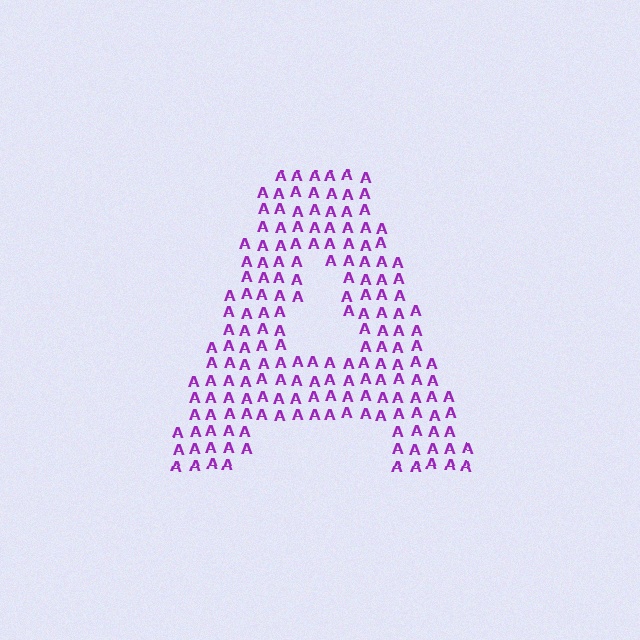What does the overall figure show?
The overall figure shows the letter A.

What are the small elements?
The small elements are letter A's.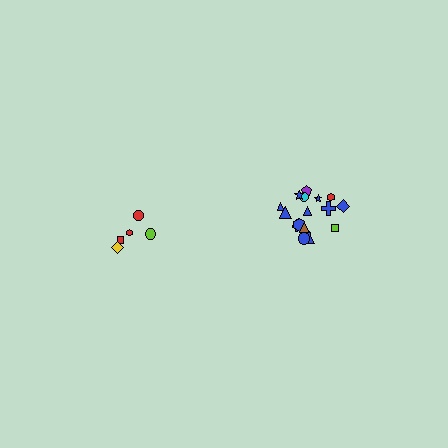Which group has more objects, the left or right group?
The right group.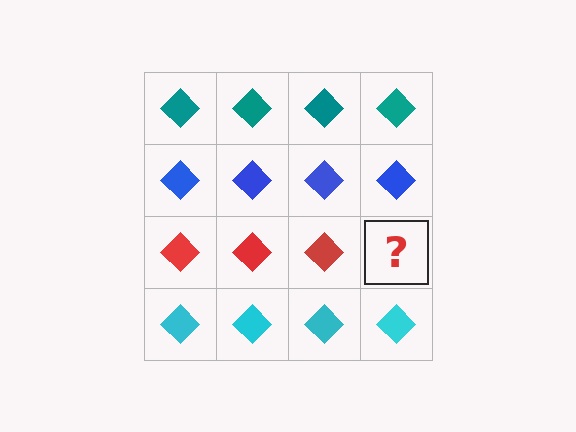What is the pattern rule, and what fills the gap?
The rule is that each row has a consistent color. The gap should be filled with a red diamond.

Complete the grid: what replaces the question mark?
The question mark should be replaced with a red diamond.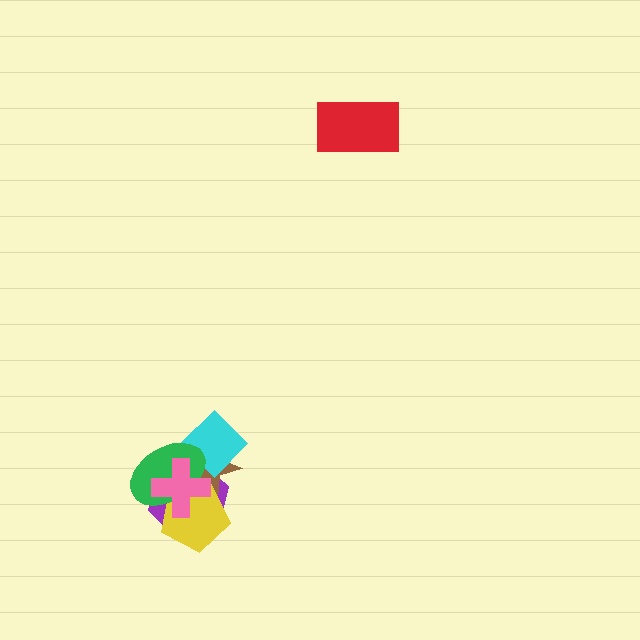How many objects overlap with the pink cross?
5 objects overlap with the pink cross.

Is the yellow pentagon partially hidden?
Yes, it is partially covered by another shape.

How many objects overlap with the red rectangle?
0 objects overlap with the red rectangle.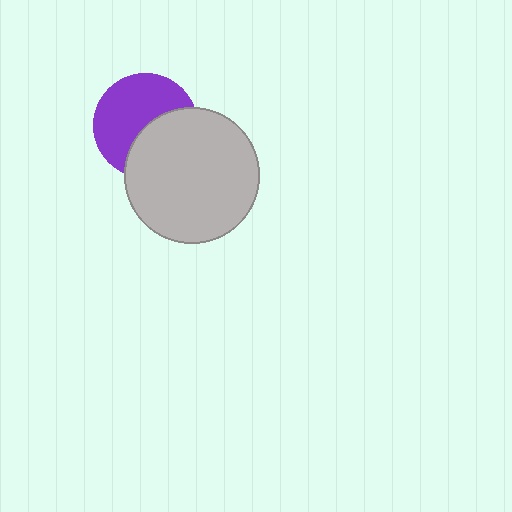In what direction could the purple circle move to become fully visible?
The purple circle could move toward the upper-left. That would shift it out from behind the light gray circle entirely.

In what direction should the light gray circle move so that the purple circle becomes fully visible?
The light gray circle should move toward the lower-right. That is the shortest direction to clear the overlap and leave the purple circle fully visible.